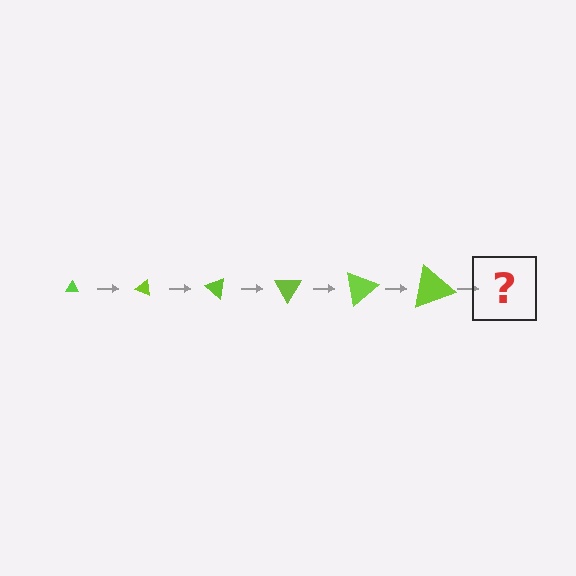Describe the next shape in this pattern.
It should be a triangle, larger than the previous one and rotated 120 degrees from the start.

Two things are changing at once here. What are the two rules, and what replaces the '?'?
The two rules are that the triangle grows larger each step and it rotates 20 degrees each step. The '?' should be a triangle, larger than the previous one and rotated 120 degrees from the start.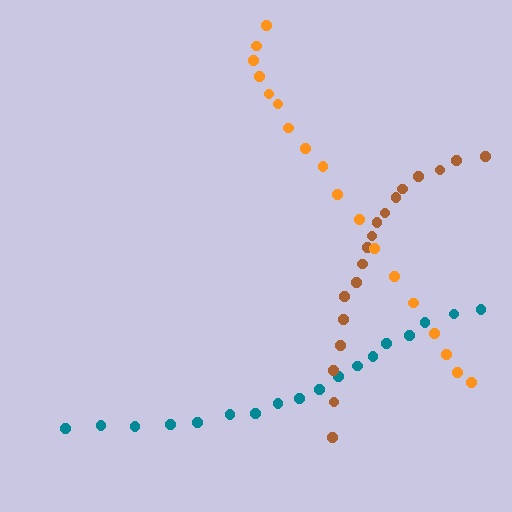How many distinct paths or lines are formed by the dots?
There are 3 distinct paths.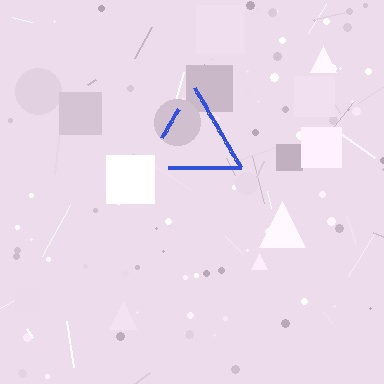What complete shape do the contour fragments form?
The contour fragments form a triangle.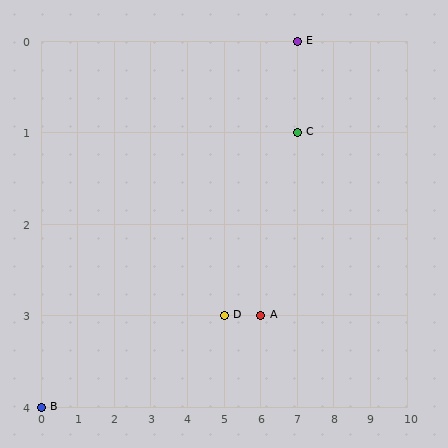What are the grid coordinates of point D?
Point D is at grid coordinates (5, 3).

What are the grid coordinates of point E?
Point E is at grid coordinates (7, 0).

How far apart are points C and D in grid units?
Points C and D are 2 columns and 2 rows apart (about 2.8 grid units diagonally).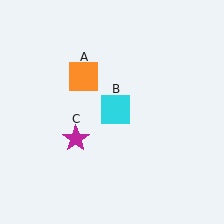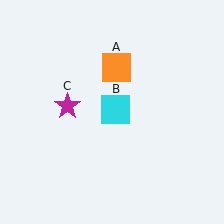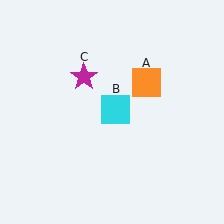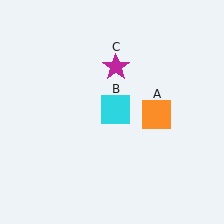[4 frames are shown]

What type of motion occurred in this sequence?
The orange square (object A), magenta star (object C) rotated clockwise around the center of the scene.